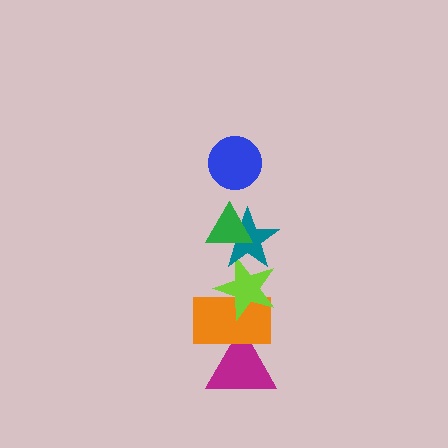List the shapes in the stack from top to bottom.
From top to bottom: the blue circle, the green triangle, the teal star, the lime star, the orange rectangle, the magenta triangle.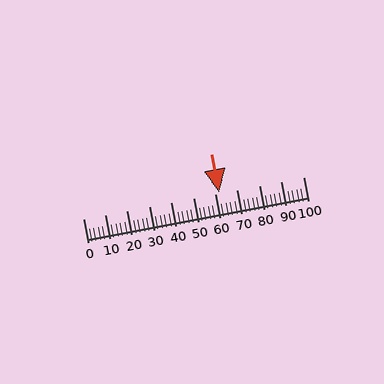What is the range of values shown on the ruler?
The ruler shows values from 0 to 100.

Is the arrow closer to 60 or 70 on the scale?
The arrow is closer to 60.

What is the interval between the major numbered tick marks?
The major tick marks are spaced 10 units apart.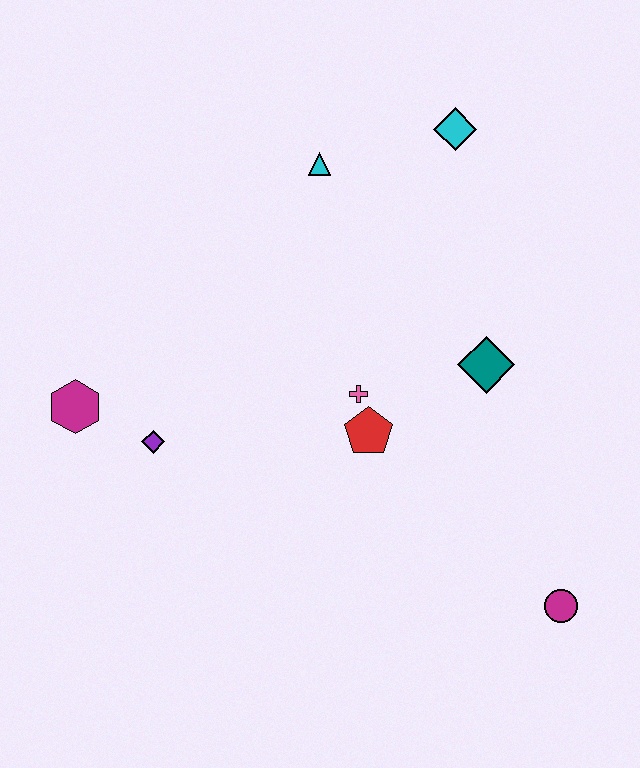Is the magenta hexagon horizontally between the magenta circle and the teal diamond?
No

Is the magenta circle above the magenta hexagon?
No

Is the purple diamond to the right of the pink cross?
No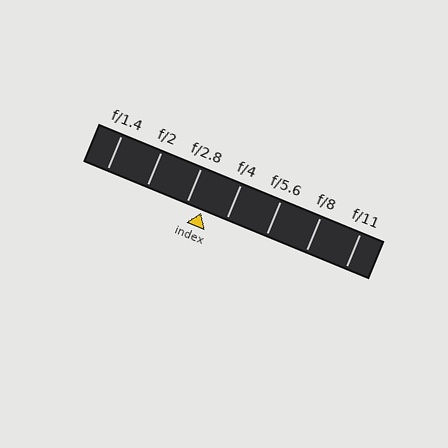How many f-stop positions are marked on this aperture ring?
There are 7 f-stop positions marked.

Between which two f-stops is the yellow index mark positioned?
The index mark is between f/2.8 and f/4.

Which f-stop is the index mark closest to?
The index mark is closest to f/2.8.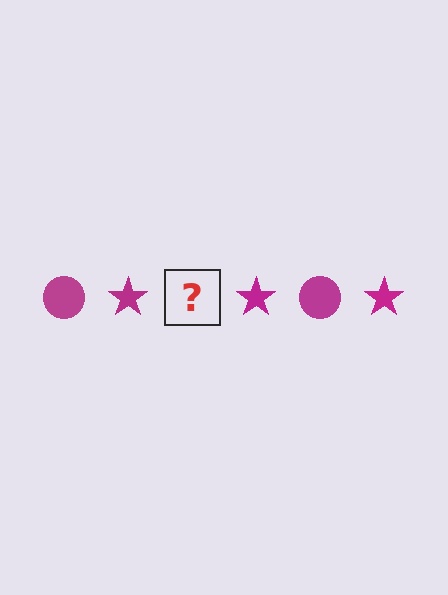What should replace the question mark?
The question mark should be replaced with a magenta circle.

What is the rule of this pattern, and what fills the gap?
The rule is that the pattern cycles through circle, star shapes in magenta. The gap should be filled with a magenta circle.